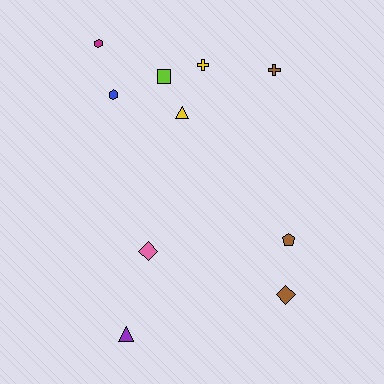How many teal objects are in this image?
There are no teal objects.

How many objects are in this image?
There are 10 objects.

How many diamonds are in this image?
There are 2 diamonds.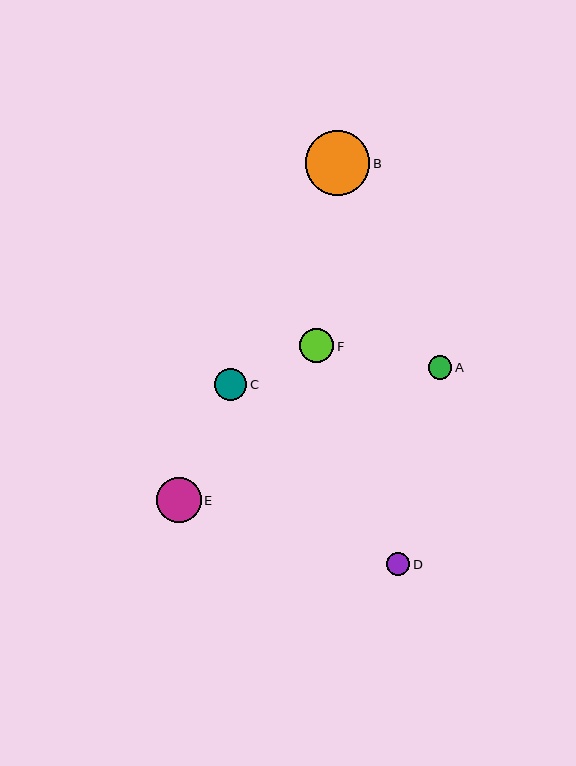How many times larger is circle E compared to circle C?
Circle E is approximately 1.4 times the size of circle C.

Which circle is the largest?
Circle B is the largest with a size of approximately 64 pixels.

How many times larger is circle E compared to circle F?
Circle E is approximately 1.3 times the size of circle F.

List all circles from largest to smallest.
From largest to smallest: B, E, F, C, A, D.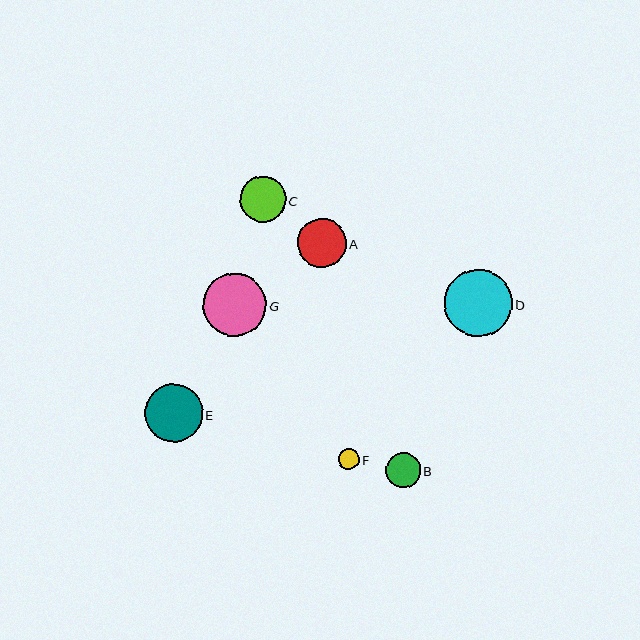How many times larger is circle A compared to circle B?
Circle A is approximately 1.4 times the size of circle B.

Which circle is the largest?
Circle D is the largest with a size of approximately 67 pixels.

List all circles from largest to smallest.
From largest to smallest: D, G, E, A, C, B, F.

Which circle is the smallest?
Circle F is the smallest with a size of approximately 21 pixels.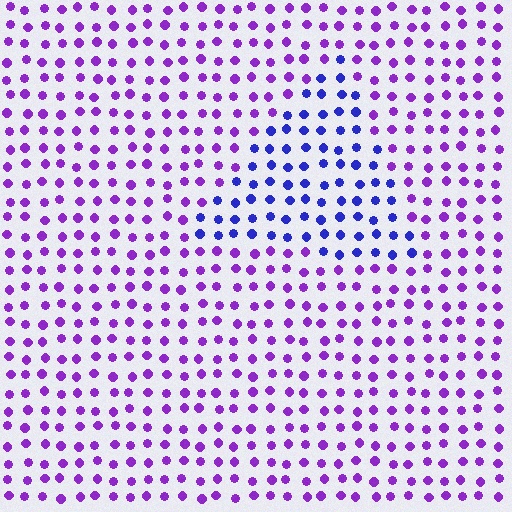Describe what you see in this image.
The image is filled with small purple elements in a uniform arrangement. A triangle-shaped region is visible where the elements are tinted to a slightly different hue, forming a subtle color boundary.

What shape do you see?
I see a triangle.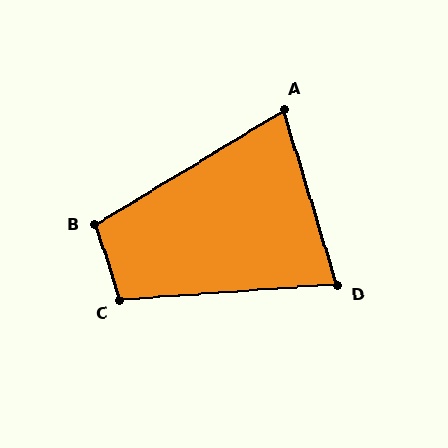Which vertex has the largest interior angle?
C, at approximately 104 degrees.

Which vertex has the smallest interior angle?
A, at approximately 76 degrees.